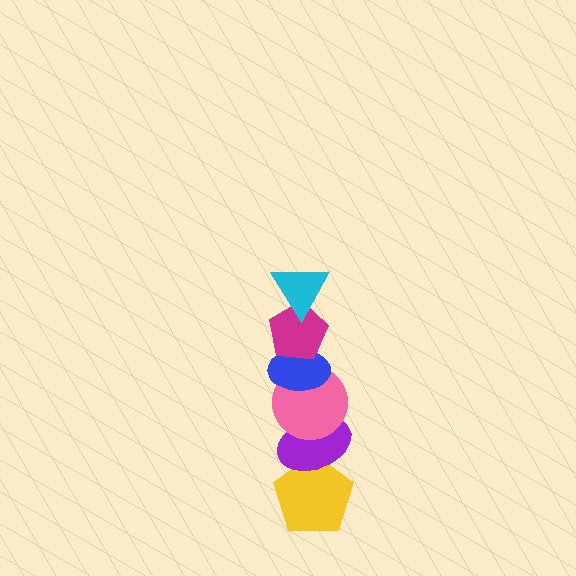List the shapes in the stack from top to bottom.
From top to bottom: the cyan triangle, the magenta pentagon, the blue ellipse, the pink circle, the purple ellipse, the yellow pentagon.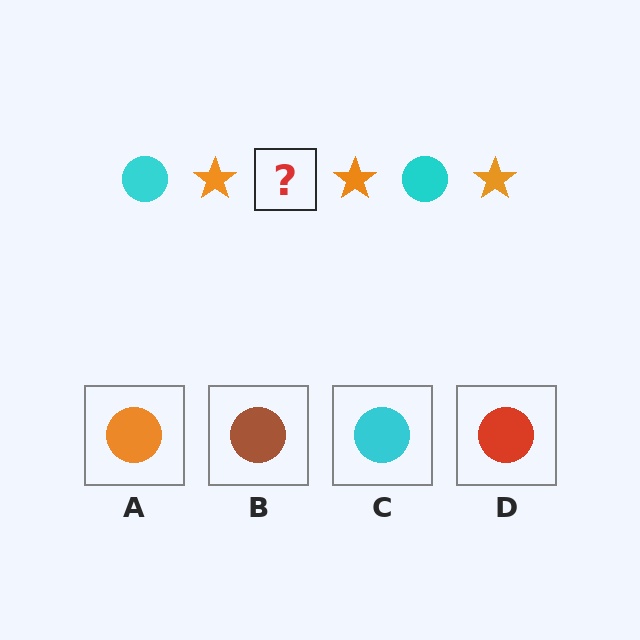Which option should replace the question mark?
Option C.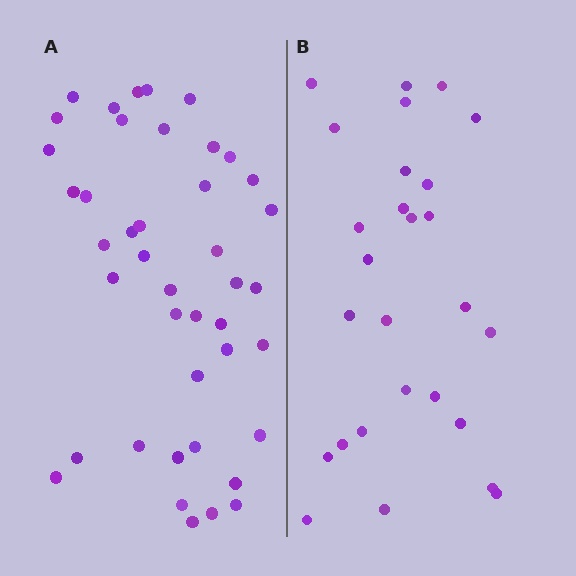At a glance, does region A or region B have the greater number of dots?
Region A (the left region) has more dots.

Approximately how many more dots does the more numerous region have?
Region A has approximately 15 more dots than region B.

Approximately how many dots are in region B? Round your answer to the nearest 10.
About 30 dots. (The exact count is 27, which rounds to 30.)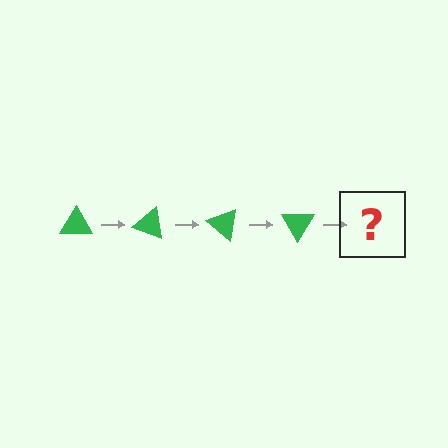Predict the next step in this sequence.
The next step is a green triangle rotated 80 degrees.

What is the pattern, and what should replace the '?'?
The pattern is that the triangle rotates 20 degrees each step. The '?' should be a green triangle rotated 80 degrees.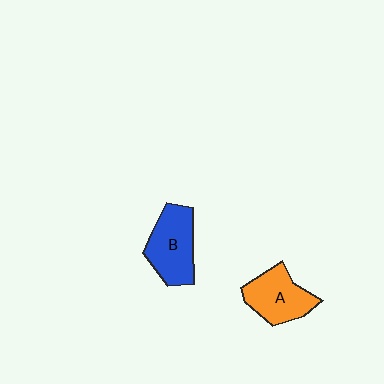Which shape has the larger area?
Shape B (blue).